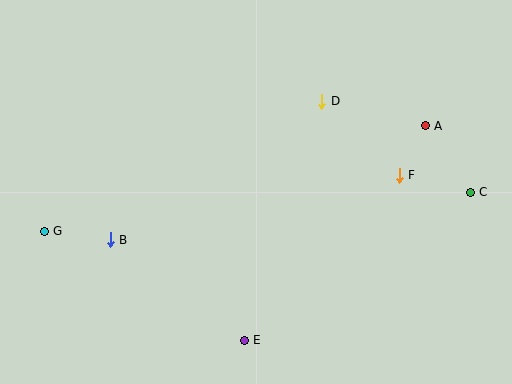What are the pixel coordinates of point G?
Point G is at (44, 232).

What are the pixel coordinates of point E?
Point E is at (244, 340).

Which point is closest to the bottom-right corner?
Point C is closest to the bottom-right corner.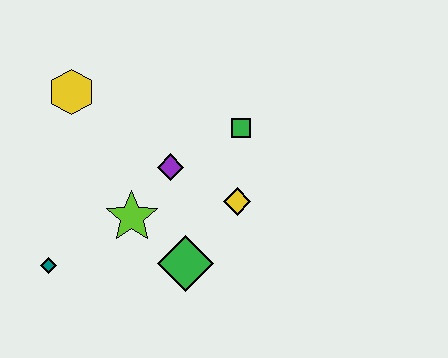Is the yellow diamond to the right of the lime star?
Yes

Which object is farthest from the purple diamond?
The teal diamond is farthest from the purple diamond.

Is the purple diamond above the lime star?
Yes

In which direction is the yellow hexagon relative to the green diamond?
The yellow hexagon is above the green diamond.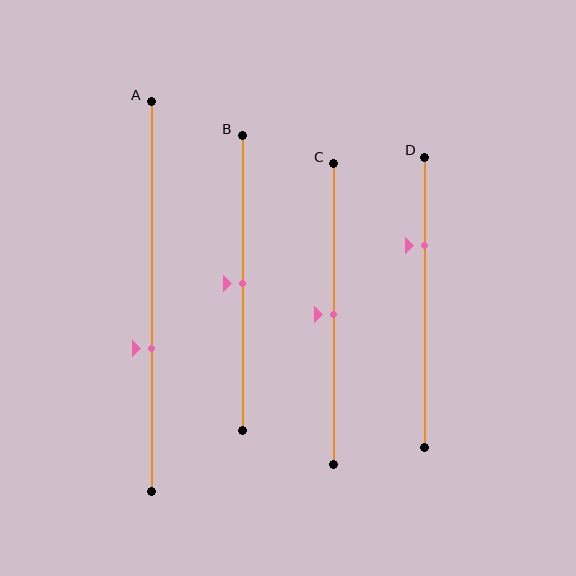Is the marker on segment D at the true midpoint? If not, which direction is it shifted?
No, the marker on segment D is shifted upward by about 20% of the segment length.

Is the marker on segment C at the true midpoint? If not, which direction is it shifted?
Yes, the marker on segment C is at the true midpoint.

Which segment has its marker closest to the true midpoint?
Segment B has its marker closest to the true midpoint.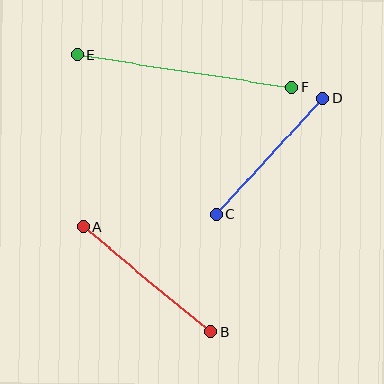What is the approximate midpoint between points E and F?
The midpoint is at approximately (185, 71) pixels.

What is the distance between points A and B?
The distance is approximately 165 pixels.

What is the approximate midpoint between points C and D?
The midpoint is at approximately (269, 157) pixels.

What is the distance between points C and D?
The distance is approximately 157 pixels.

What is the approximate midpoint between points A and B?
The midpoint is at approximately (147, 279) pixels.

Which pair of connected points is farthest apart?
Points E and F are farthest apart.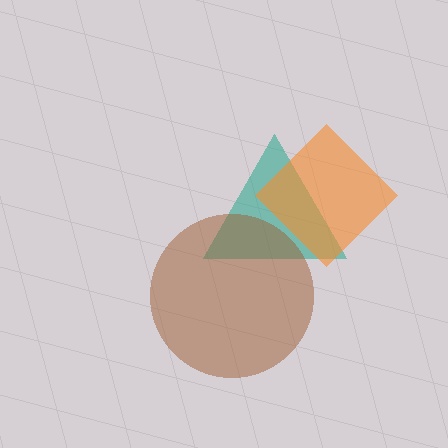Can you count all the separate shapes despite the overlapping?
Yes, there are 3 separate shapes.